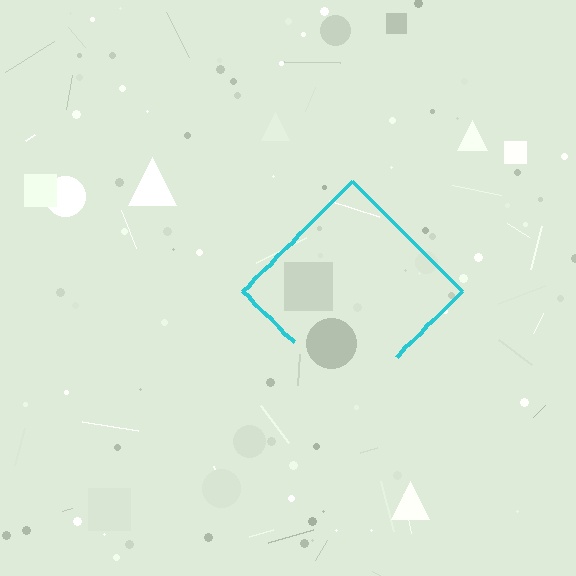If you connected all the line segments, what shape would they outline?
They would outline a diamond.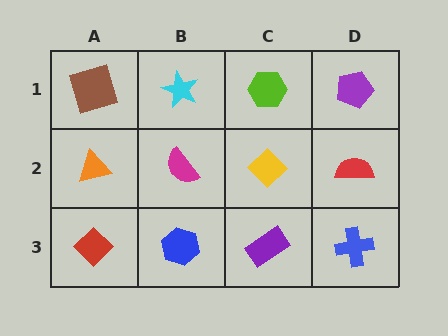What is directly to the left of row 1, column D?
A lime hexagon.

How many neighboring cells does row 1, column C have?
3.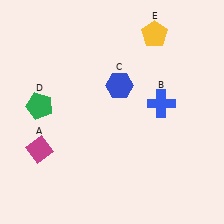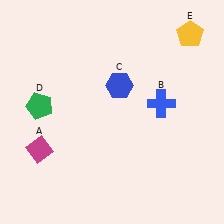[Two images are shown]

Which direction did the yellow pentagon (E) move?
The yellow pentagon (E) moved right.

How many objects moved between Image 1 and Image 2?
1 object moved between the two images.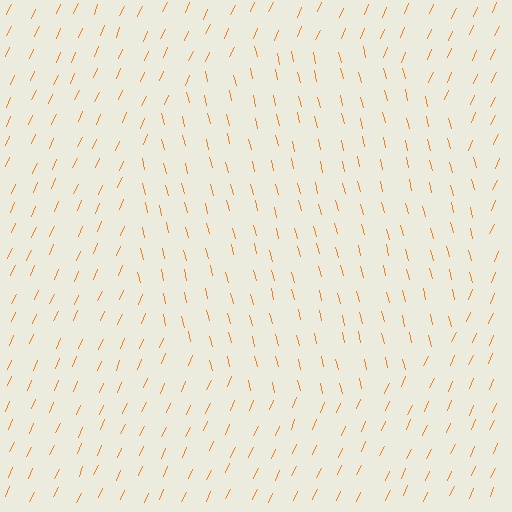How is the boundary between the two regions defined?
The boundary is defined purely by a change in line orientation (approximately 38 degrees difference). All lines are the same color and thickness.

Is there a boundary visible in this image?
Yes, there is a texture boundary formed by a change in line orientation.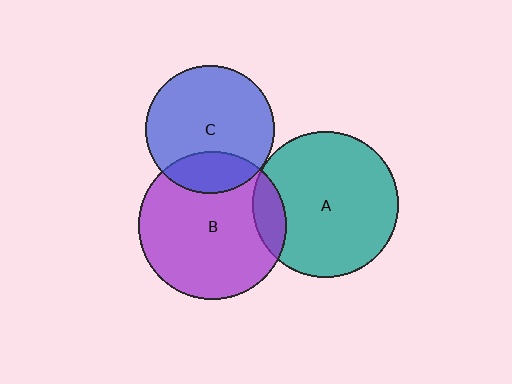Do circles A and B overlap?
Yes.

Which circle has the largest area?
Circle B (purple).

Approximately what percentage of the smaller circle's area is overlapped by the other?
Approximately 10%.